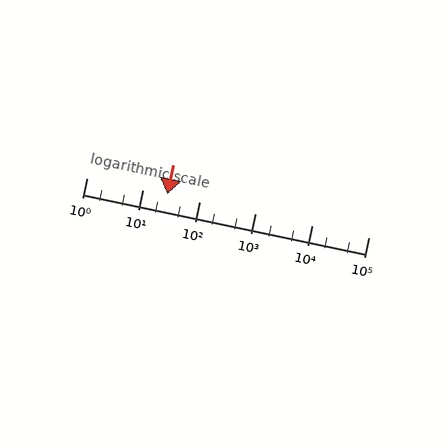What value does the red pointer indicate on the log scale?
The pointer indicates approximately 27.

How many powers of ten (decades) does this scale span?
The scale spans 5 decades, from 1 to 100000.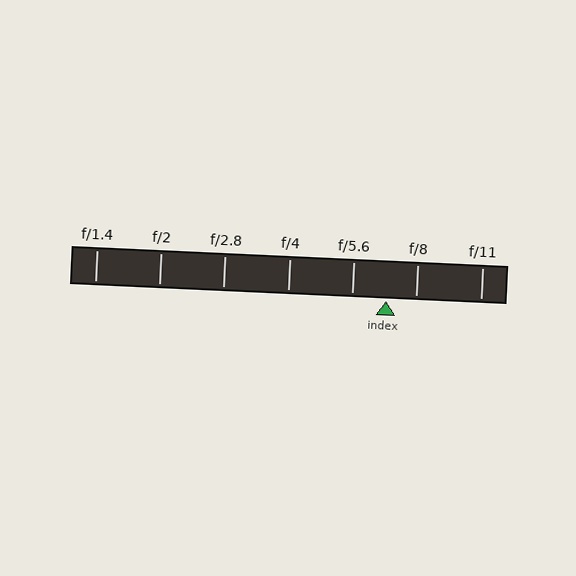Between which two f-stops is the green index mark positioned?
The index mark is between f/5.6 and f/8.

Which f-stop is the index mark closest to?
The index mark is closest to f/8.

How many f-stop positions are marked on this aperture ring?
There are 7 f-stop positions marked.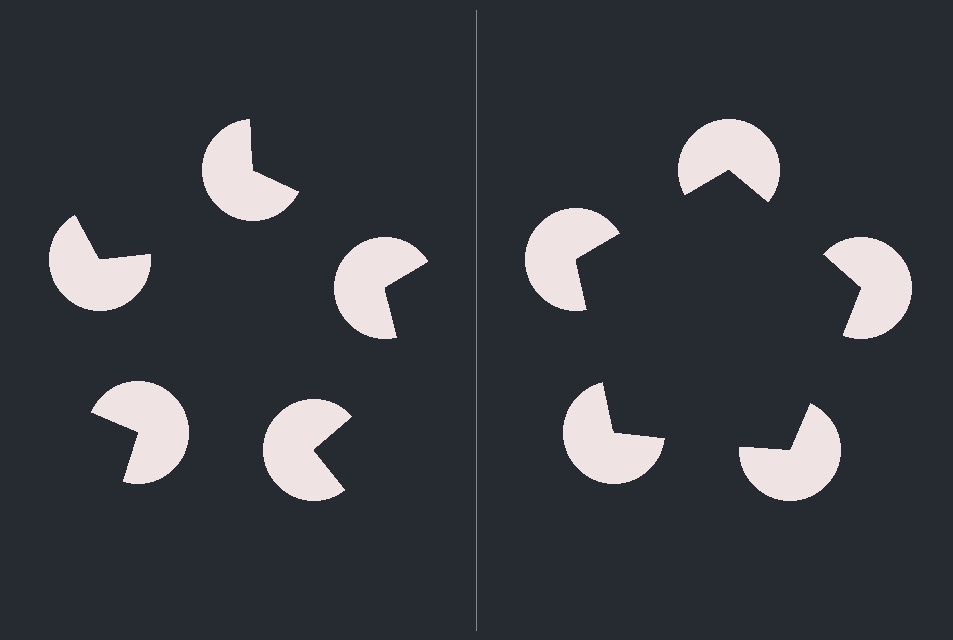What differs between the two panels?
The pac-man discs are positioned identically on both sides; only the wedge orientations differ. On the right they align to a pentagon; on the left they are misaligned.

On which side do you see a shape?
An illusory pentagon appears on the right side. On the left side the wedge cuts are rotated, so no coherent shape forms.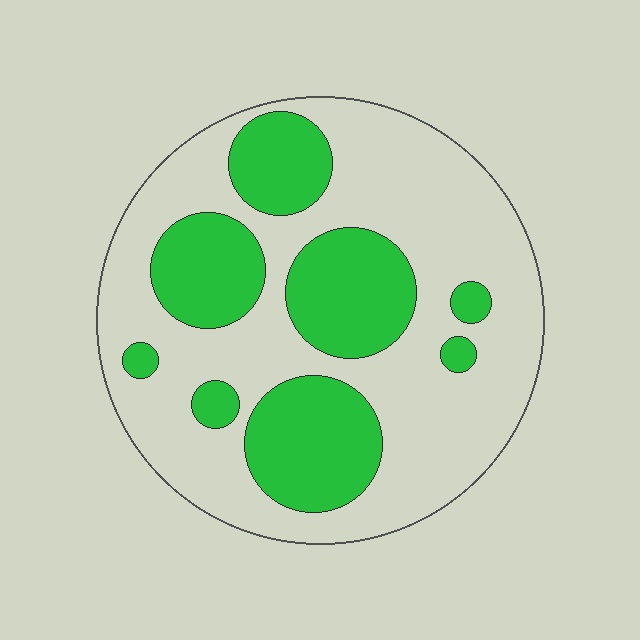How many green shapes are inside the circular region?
8.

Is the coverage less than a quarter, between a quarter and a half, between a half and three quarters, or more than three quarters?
Between a quarter and a half.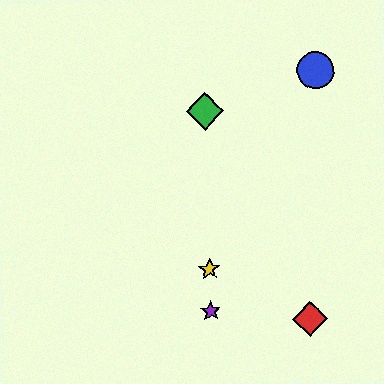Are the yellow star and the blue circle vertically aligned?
No, the yellow star is at x≈209 and the blue circle is at x≈315.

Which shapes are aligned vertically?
The green diamond, the yellow star, the purple star are aligned vertically.